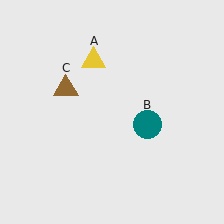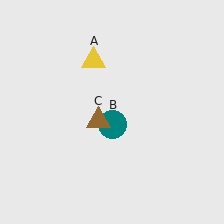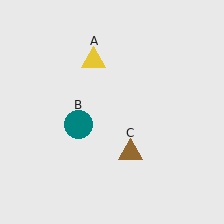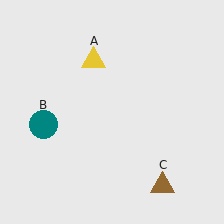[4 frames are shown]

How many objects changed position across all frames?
2 objects changed position: teal circle (object B), brown triangle (object C).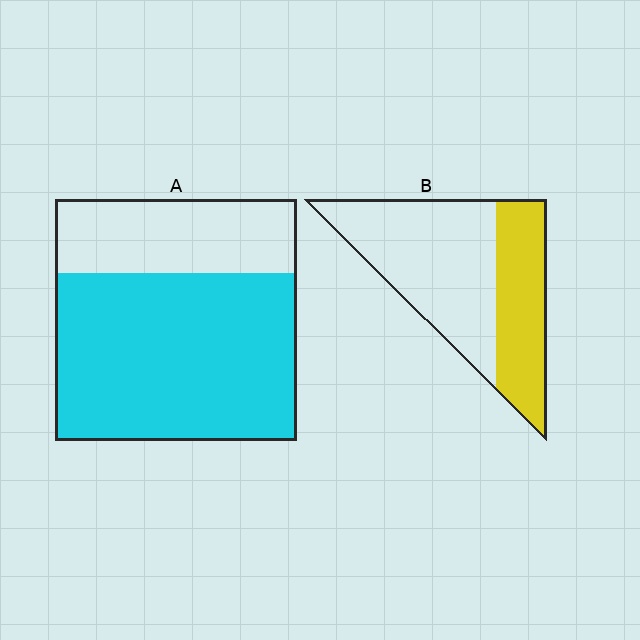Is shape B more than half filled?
No.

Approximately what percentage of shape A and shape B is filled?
A is approximately 70% and B is approximately 35%.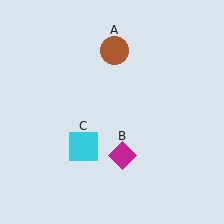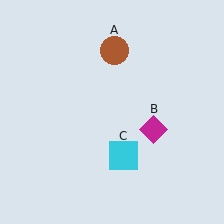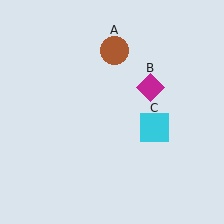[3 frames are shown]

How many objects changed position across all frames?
2 objects changed position: magenta diamond (object B), cyan square (object C).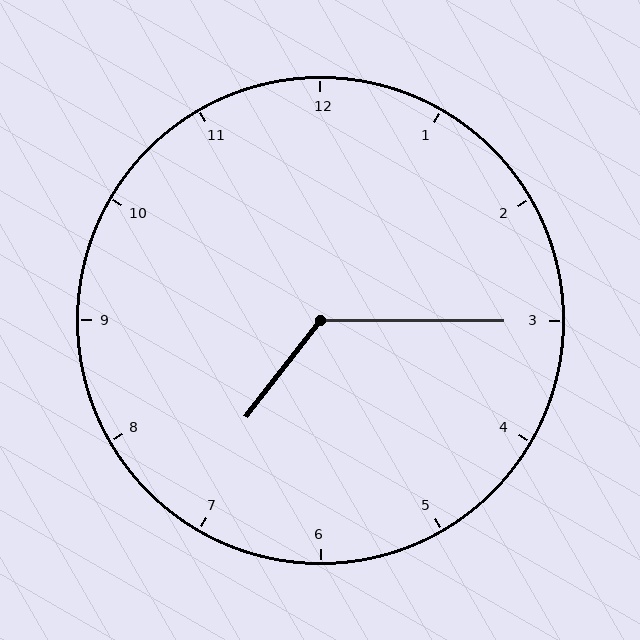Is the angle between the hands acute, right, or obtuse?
It is obtuse.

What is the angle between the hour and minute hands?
Approximately 128 degrees.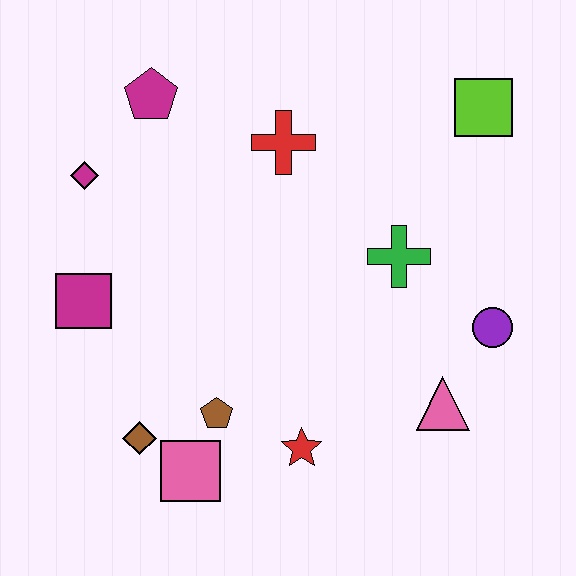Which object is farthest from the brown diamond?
The lime square is farthest from the brown diamond.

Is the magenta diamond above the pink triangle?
Yes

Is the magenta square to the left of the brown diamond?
Yes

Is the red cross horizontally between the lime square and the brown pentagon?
Yes